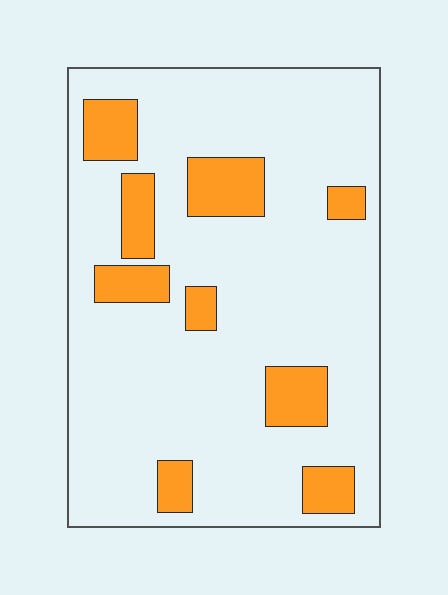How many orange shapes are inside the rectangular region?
9.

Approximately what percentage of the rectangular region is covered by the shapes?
Approximately 15%.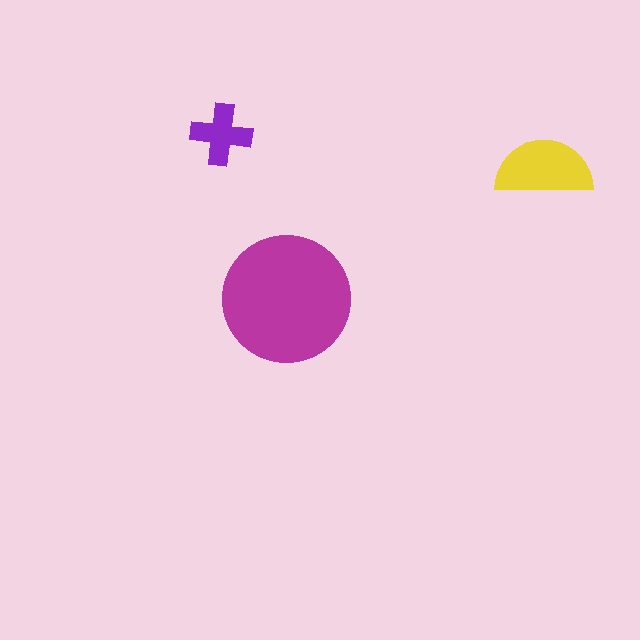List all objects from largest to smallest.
The magenta circle, the yellow semicircle, the purple cross.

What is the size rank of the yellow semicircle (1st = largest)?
2nd.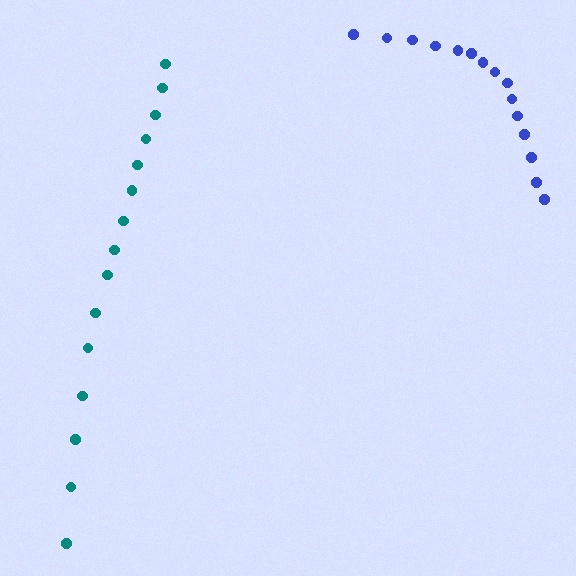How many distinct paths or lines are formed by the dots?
There are 2 distinct paths.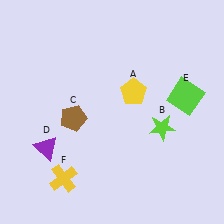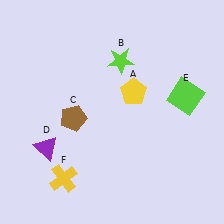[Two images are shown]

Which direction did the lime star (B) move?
The lime star (B) moved up.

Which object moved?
The lime star (B) moved up.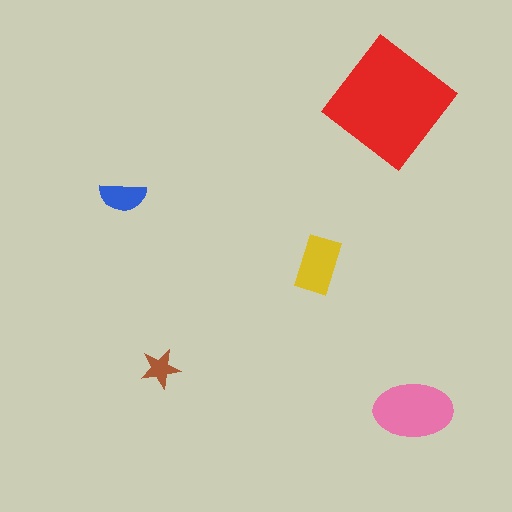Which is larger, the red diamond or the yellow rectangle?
The red diamond.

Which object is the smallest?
The brown star.